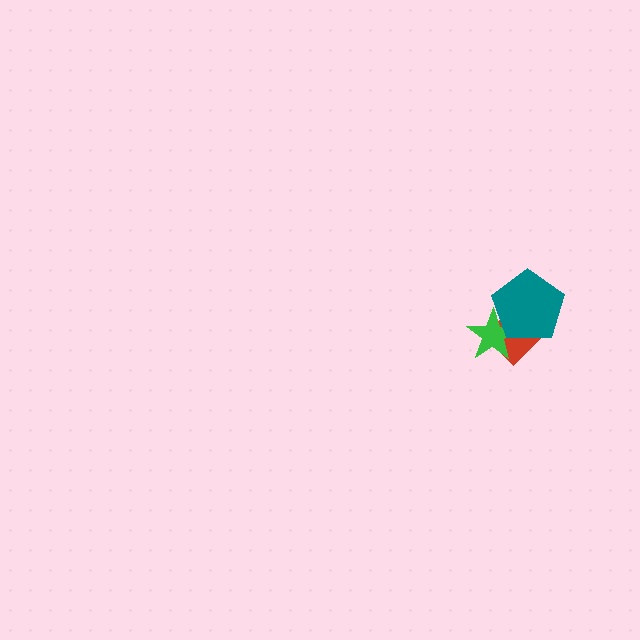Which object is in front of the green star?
The teal pentagon is in front of the green star.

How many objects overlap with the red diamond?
2 objects overlap with the red diamond.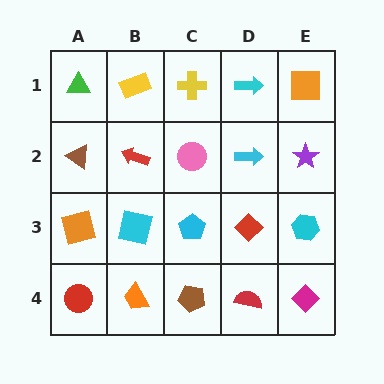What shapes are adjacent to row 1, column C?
A pink circle (row 2, column C), a yellow rectangle (row 1, column B), a cyan arrow (row 1, column D).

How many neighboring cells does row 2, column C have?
4.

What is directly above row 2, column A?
A green triangle.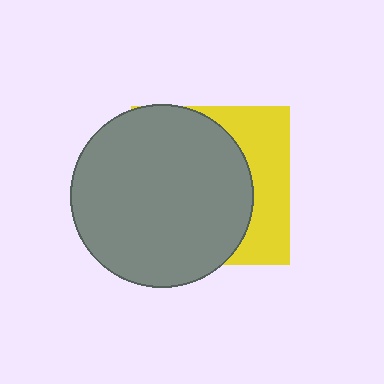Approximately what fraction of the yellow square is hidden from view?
Roughly 68% of the yellow square is hidden behind the gray circle.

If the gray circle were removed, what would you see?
You would see the complete yellow square.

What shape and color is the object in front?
The object in front is a gray circle.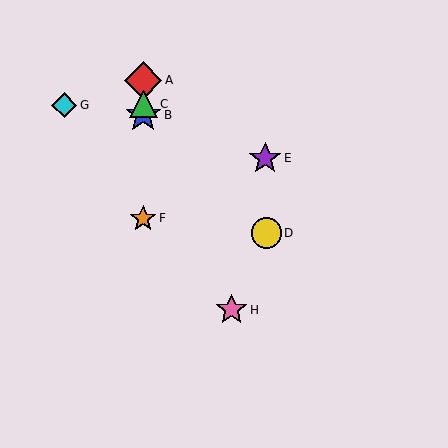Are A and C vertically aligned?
Yes, both are at x≈143.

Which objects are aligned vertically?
Objects A, B, C, F are aligned vertically.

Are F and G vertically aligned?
No, F is at x≈143 and G is at x≈64.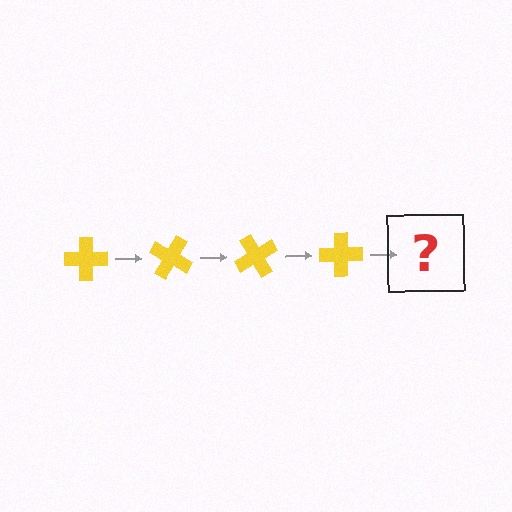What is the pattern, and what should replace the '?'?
The pattern is that the cross rotates 30 degrees each step. The '?' should be a yellow cross rotated 120 degrees.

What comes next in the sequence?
The next element should be a yellow cross rotated 120 degrees.